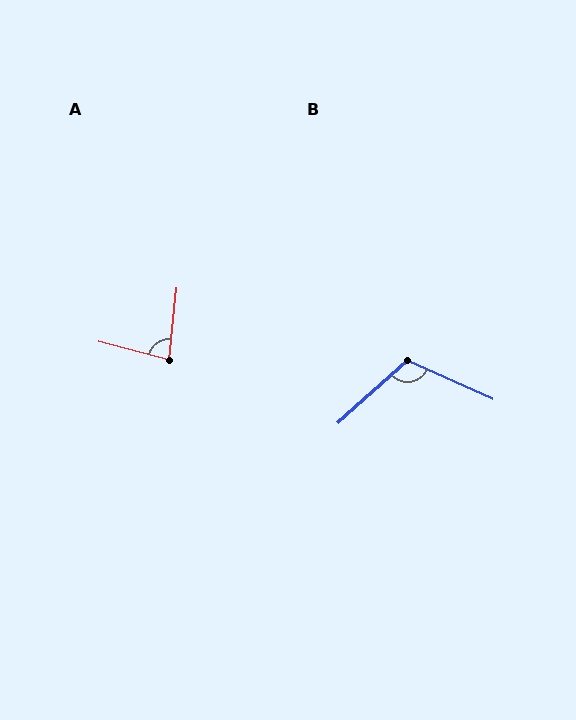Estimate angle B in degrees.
Approximately 114 degrees.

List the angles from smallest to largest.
A (81°), B (114°).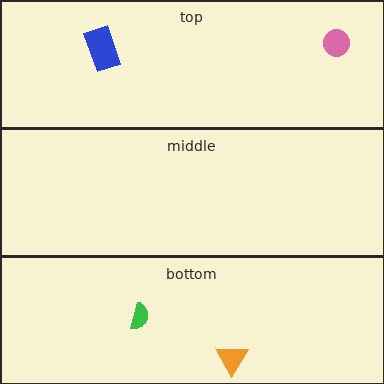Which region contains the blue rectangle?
The top region.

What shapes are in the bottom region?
The green semicircle, the orange triangle.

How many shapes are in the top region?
2.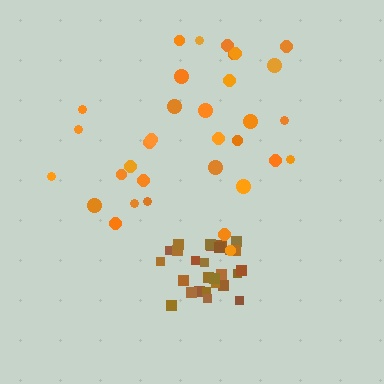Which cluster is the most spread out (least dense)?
Orange.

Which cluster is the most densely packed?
Brown.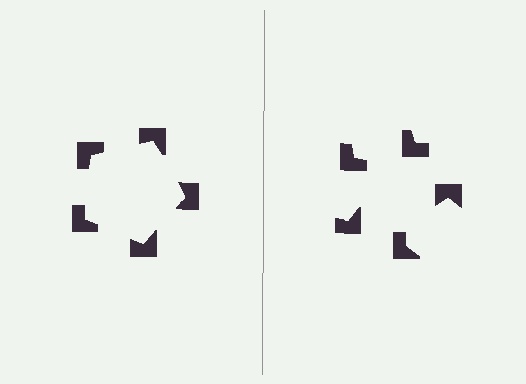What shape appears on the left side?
An illusory pentagon.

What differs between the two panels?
The notched squares are positioned identically on both sides; only the wedge orientations differ. On the left they align to a pentagon; on the right they are misaligned.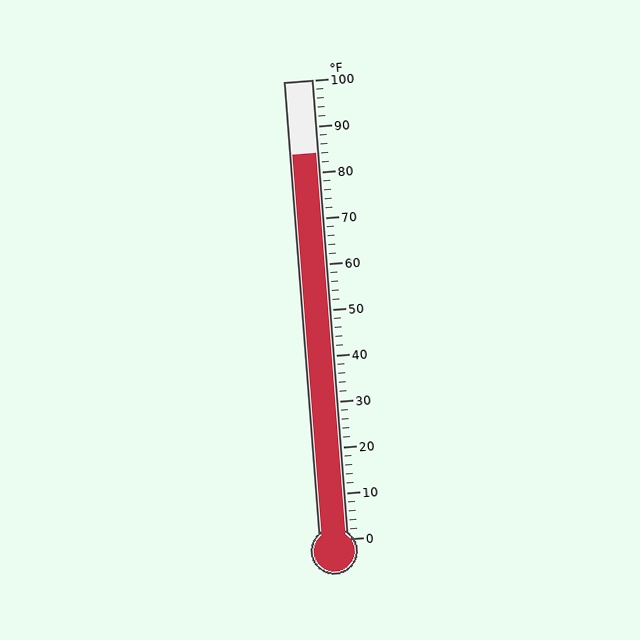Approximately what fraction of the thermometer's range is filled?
The thermometer is filled to approximately 85% of its range.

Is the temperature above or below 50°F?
The temperature is above 50°F.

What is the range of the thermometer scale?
The thermometer scale ranges from 0°F to 100°F.